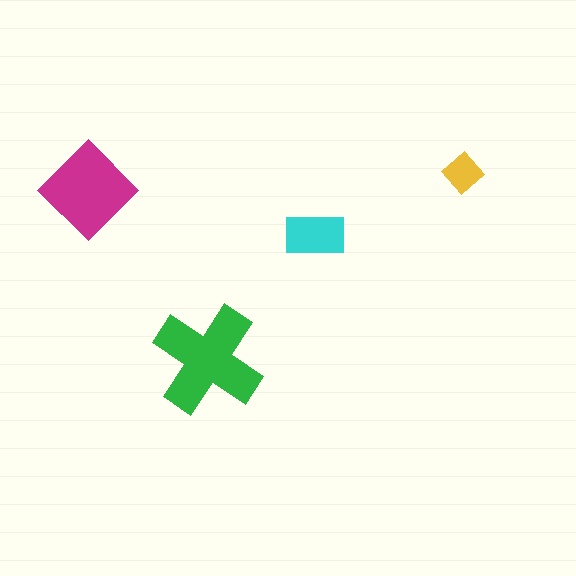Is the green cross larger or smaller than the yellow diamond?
Larger.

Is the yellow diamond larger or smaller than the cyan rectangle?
Smaller.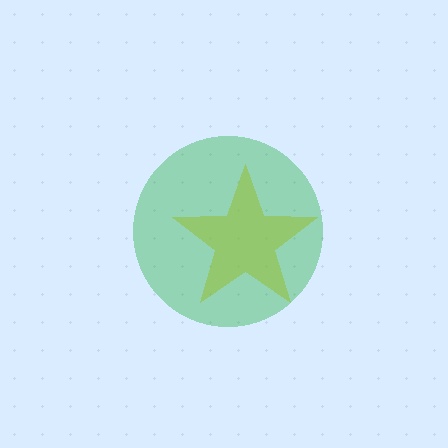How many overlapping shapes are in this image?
There are 2 overlapping shapes in the image.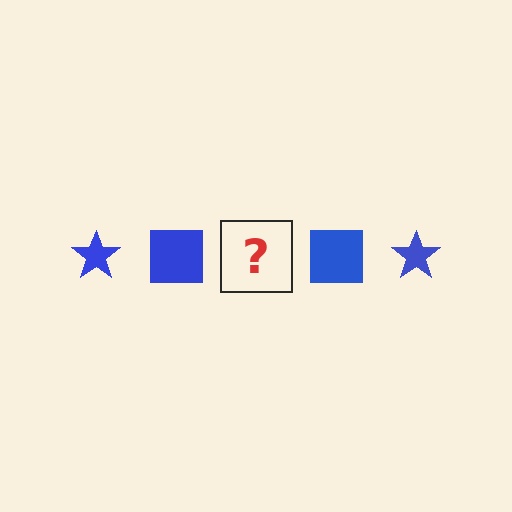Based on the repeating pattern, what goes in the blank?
The blank should be a blue star.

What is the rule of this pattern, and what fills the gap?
The rule is that the pattern cycles through star, square shapes in blue. The gap should be filled with a blue star.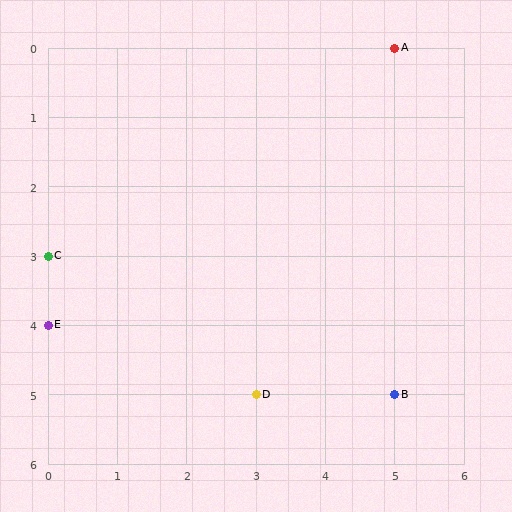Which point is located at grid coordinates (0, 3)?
Point C is at (0, 3).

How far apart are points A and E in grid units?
Points A and E are 5 columns and 4 rows apart (about 6.4 grid units diagonally).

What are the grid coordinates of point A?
Point A is at grid coordinates (5, 0).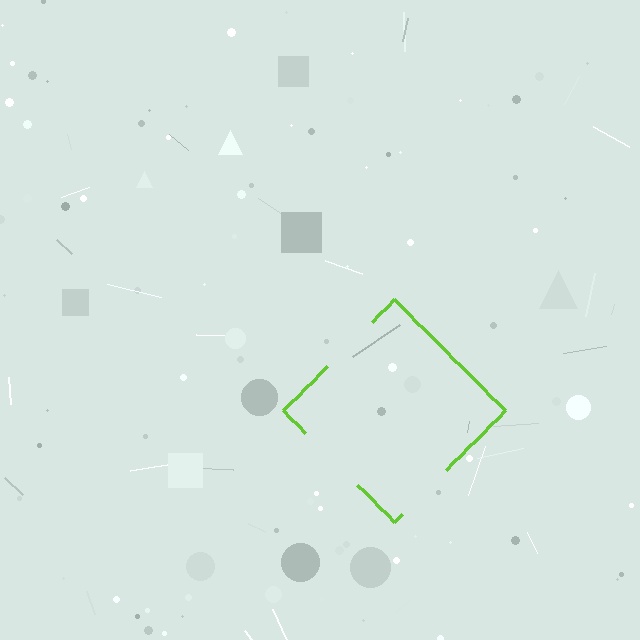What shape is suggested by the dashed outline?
The dashed outline suggests a diamond.